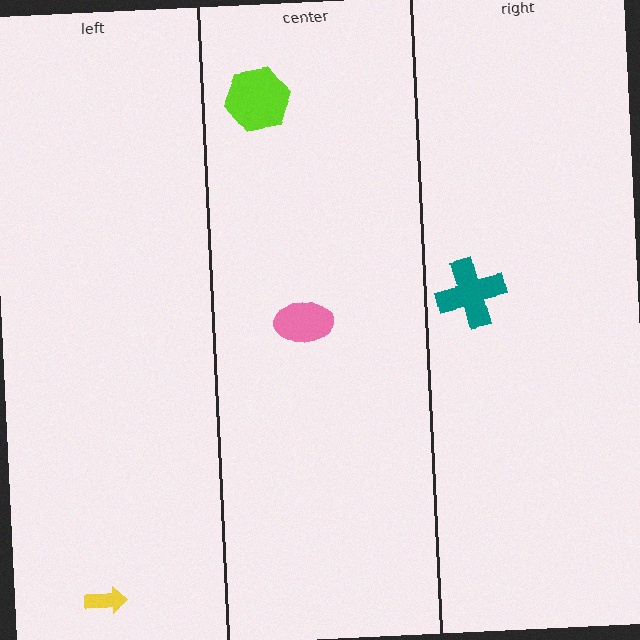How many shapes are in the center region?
2.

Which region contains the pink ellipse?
The center region.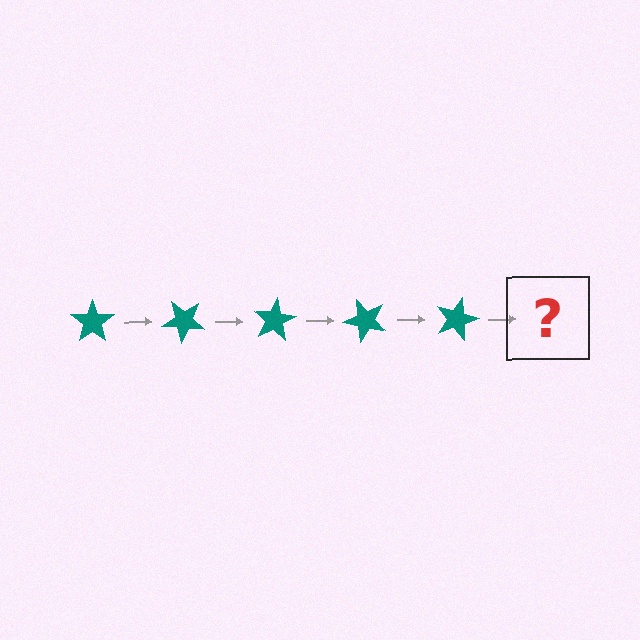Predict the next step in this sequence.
The next step is a teal star rotated 200 degrees.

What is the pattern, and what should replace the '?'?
The pattern is that the star rotates 40 degrees each step. The '?' should be a teal star rotated 200 degrees.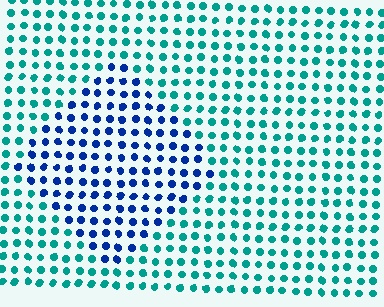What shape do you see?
I see a diamond.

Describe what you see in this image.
The image is filled with small teal elements in a uniform arrangement. A diamond-shaped region is visible where the elements are tinted to a slightly different hue, forming a subtle color boundary.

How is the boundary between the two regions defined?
The boundary is defined purely by a slight shift in hue (about 50 degrees). Spacing, size, and orientation are identical on both sides.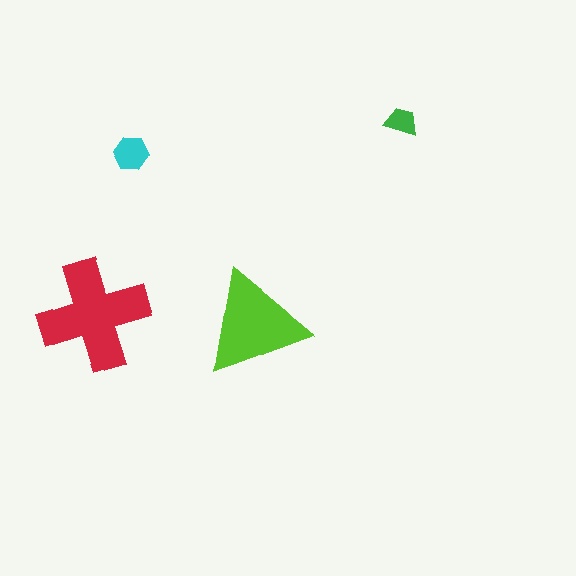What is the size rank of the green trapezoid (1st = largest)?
4th.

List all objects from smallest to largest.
The green trapezoid, the cyan hexagon, the lime triangle, the red cross.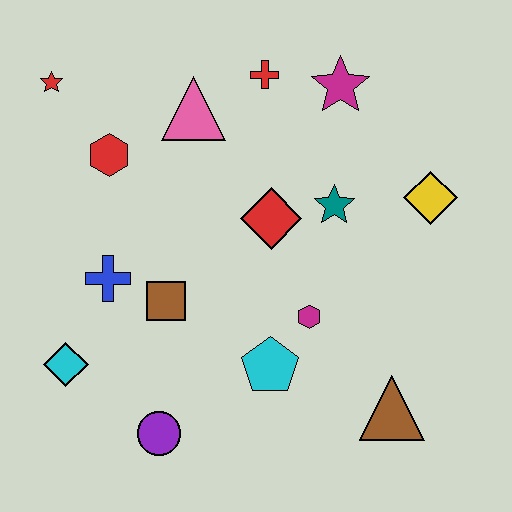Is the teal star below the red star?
Yes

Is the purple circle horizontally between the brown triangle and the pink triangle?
No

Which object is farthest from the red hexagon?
The brown triangle is farthest from the red hexagon.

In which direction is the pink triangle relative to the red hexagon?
The pink triangle is to the right of the red hexagon.